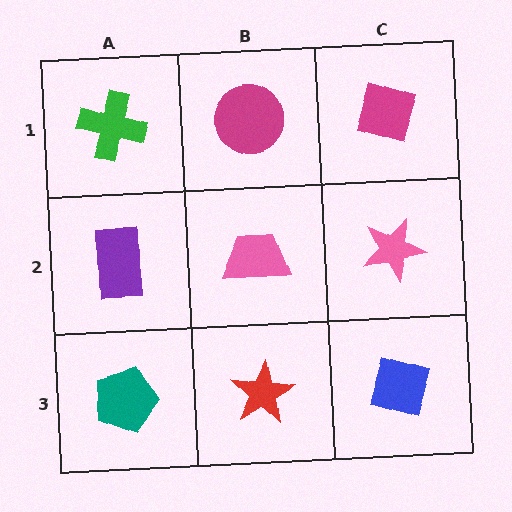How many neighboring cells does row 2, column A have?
3.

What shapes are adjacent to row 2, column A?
A green cross (row 1, column A), a teal pentagon (row 3, column A), a pink trapezoid (row 2, column B).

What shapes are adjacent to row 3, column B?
A pink trapezoid (row 2, column B), a teal pentagon (row 3, column A), a blue diamond (row 3, column C).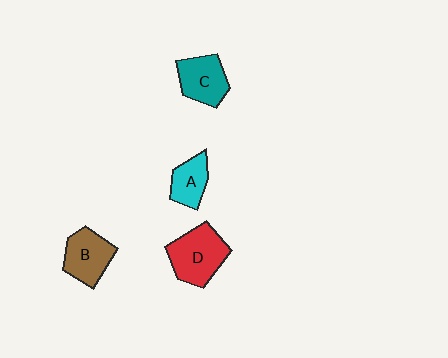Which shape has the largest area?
Shape D (red).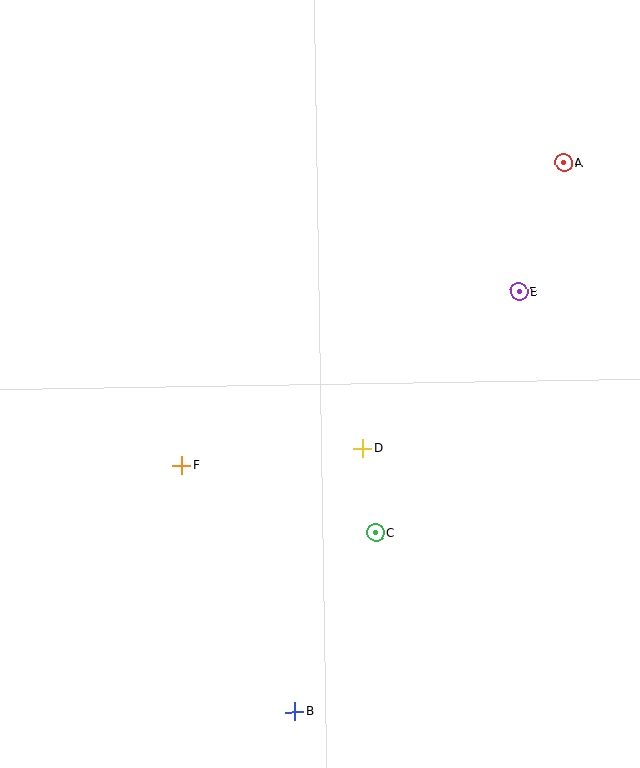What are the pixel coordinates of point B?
Point B is at (295, 712).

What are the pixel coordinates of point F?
Point F is at (182, 466).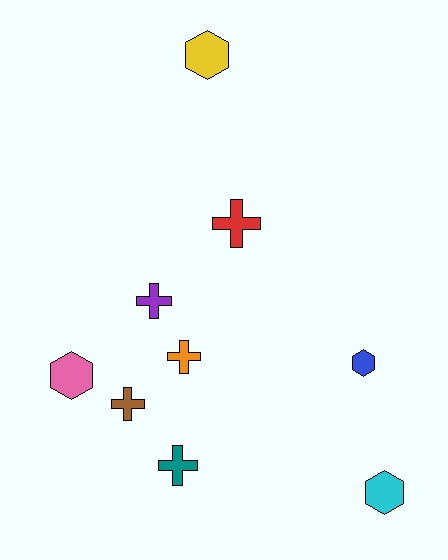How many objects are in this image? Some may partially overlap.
There are 9 objects.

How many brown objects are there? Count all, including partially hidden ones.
There is 1 brown object.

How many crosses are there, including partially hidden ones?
There are 5 crosses.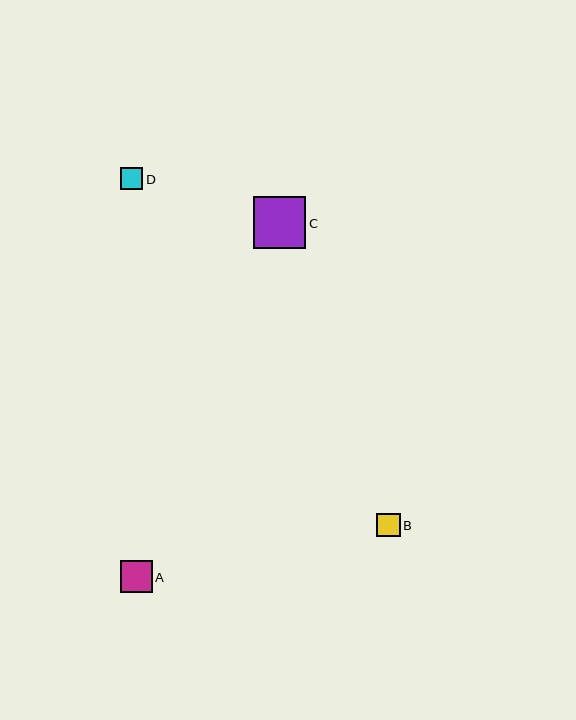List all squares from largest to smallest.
From largest to smallest: C, A, B, D.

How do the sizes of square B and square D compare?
Square B and square D are approximately the same size.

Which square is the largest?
Square C is the largest with a size of approximately 52 pixels.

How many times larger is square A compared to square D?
Square A is approximately 1.4 times the size of square D.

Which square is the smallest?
Square D is the smallest with a size of approximately 22 pixels.